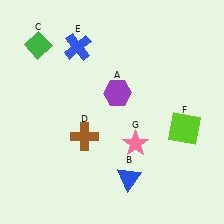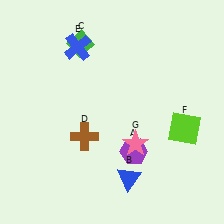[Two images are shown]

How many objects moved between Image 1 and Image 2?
2 objects moved between the two images.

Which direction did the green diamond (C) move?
The green diamond (C) moved right.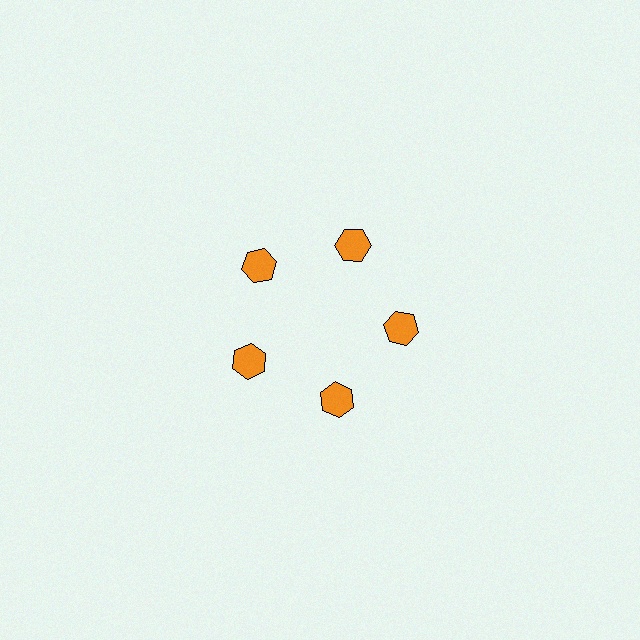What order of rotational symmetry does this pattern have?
This pattern has 5-fold rotational symmetry.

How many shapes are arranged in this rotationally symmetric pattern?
There are 5 shapes, arranged in 5 groups of 1.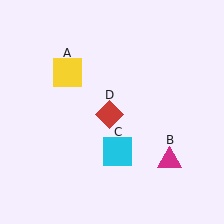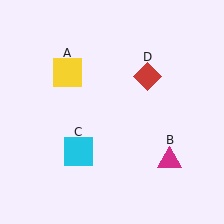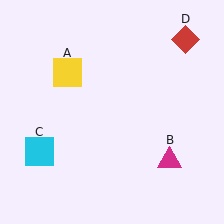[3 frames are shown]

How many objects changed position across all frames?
2 objects changed position: cyan square (object C), red diamond (object D).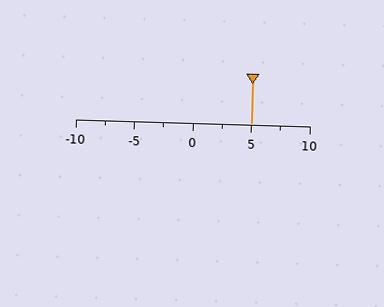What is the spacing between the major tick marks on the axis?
The major ticks are spaced 5 apart.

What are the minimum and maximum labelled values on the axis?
The axis runs from -10 to 10.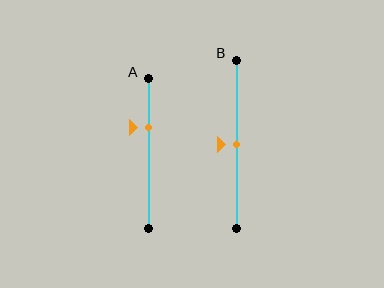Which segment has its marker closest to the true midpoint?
Segment B has its marker closest to the true midpoint.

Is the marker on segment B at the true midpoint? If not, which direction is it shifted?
Yes, the marker on segment B is at the true midpoint.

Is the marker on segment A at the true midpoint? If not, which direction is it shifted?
No, the marker on segment A is shifted upward by about 18% of the segment length.